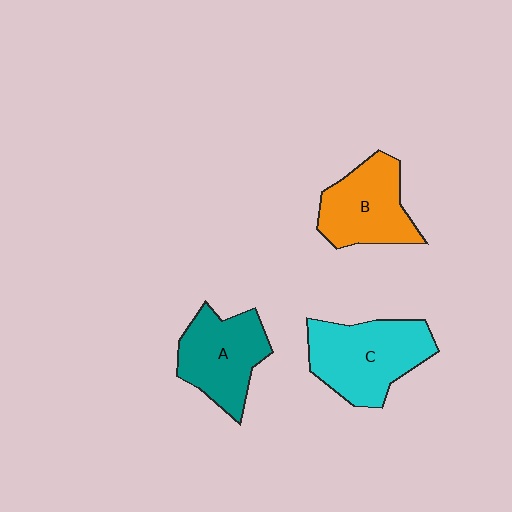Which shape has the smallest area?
Shape B (orange).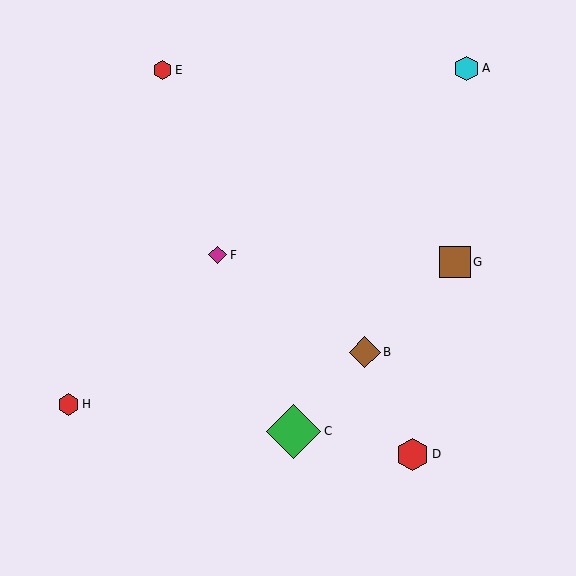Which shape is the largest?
The green diamond (labeled C) is the largest.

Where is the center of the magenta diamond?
The center of the magenta diamond is at (218, 255).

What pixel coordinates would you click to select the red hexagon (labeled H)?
Click at (69, 404) to select the red hexagon H.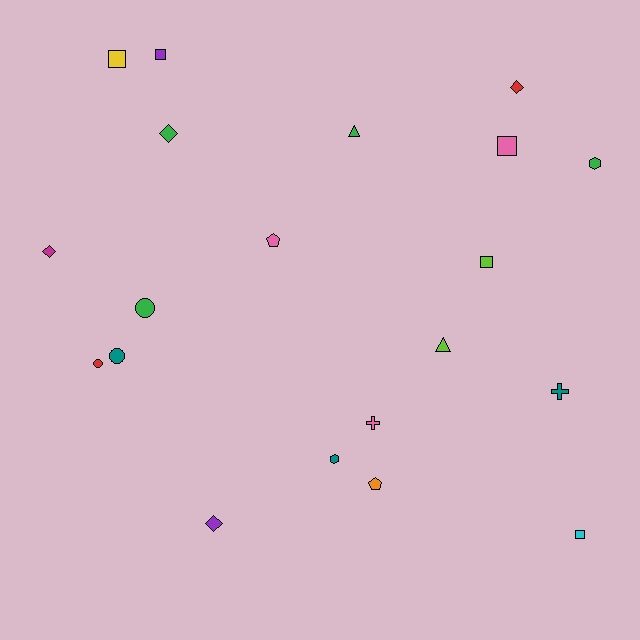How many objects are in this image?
There are 20 objects.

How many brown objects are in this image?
There are no brown objects.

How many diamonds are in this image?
There are 4 diamonds.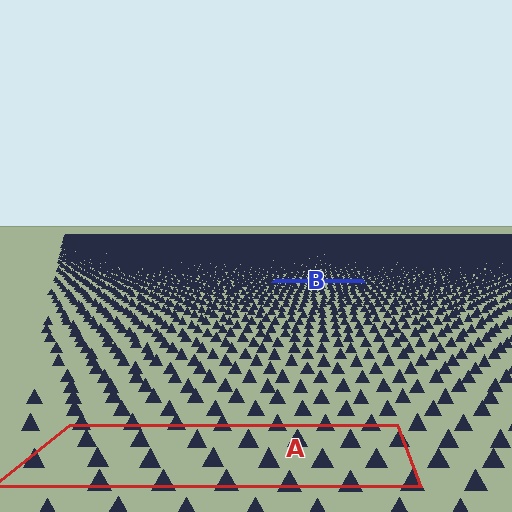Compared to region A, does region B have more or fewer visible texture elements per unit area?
Region B has more texture elements per unit area — they are packed more densely because it is farther away.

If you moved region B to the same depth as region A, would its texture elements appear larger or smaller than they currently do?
They would appear larger. At a closer depth, the same texture elements are projected at a bigger on-screen size.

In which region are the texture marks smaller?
The texture marks are smaller in region B, because it is farther away.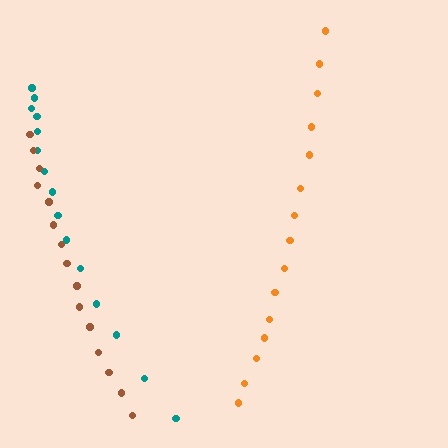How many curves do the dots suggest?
There are 3 distinct paths.